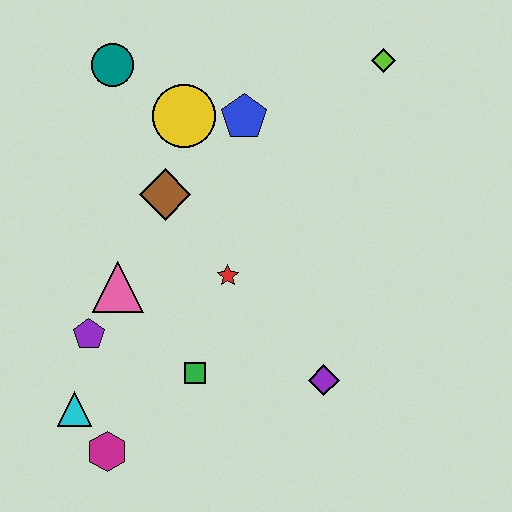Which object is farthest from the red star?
The lime diamond is farthest from the red star.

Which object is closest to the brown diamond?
The yellow circle is closest to the brown diamond.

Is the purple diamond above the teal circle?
No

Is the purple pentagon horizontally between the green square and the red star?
No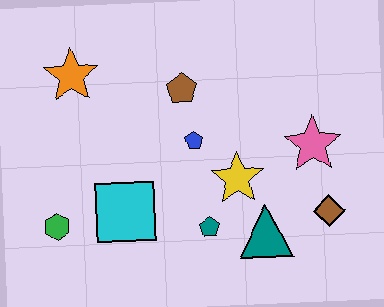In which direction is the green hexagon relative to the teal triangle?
The green hexagon is to the left of the teal triangle.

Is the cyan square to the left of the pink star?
Yes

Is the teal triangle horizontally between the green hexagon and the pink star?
Yes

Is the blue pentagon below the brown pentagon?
Yes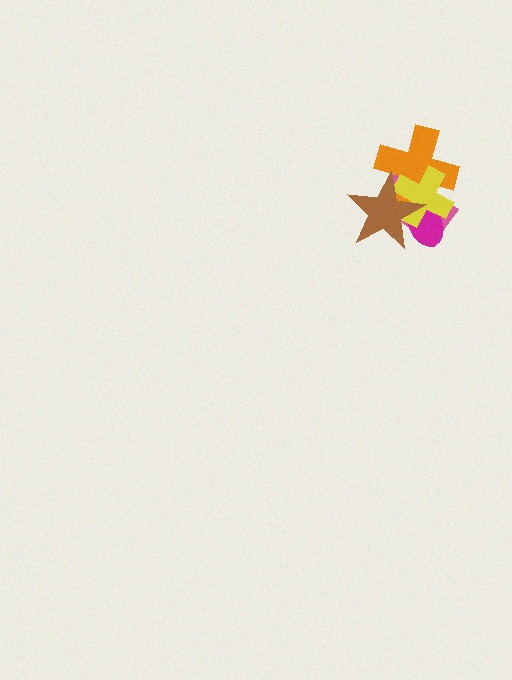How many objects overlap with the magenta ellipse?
4 objects overlap with the magenta ellipse.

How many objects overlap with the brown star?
4 objects overlap with the brown star.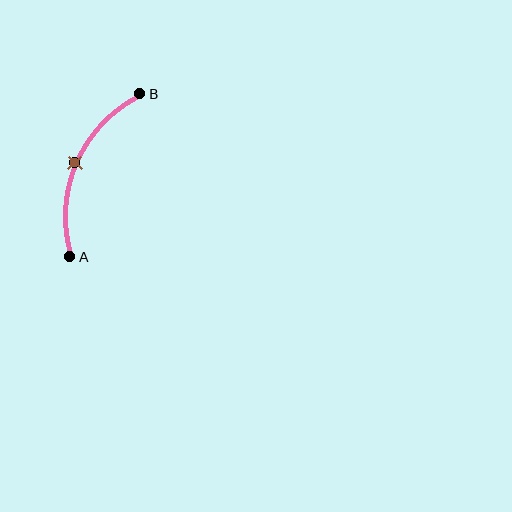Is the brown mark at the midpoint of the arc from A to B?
Yes. The brown mark lies on the arc at equal arc-length from both A and B — it is the arc midpoint.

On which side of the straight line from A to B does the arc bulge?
The arc bulges to the left of the straight line connecting A and B.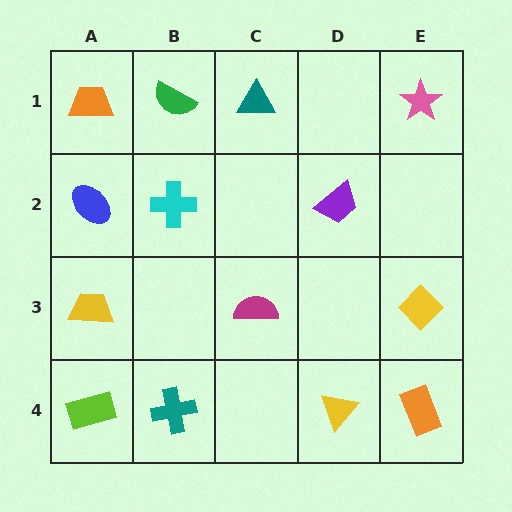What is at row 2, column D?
A purple trapezoid.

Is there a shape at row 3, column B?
No, that cell is empty.